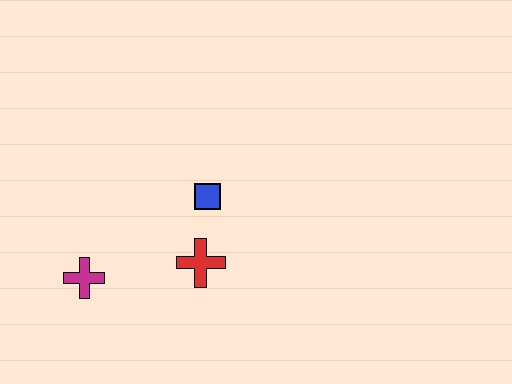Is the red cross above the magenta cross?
Yes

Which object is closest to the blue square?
The red cross is closest to the blue square.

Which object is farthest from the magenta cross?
The blue square is farthest from the magenta cross.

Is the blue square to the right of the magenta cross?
Yes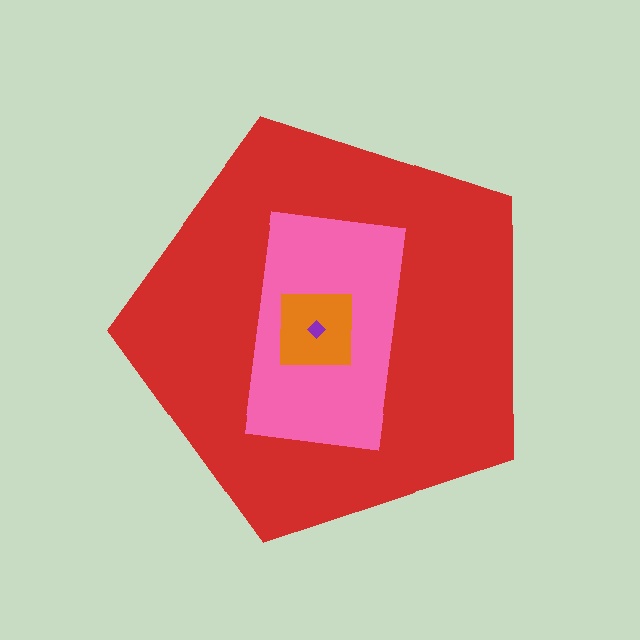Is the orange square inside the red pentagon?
Yes.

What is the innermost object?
The purple diamond.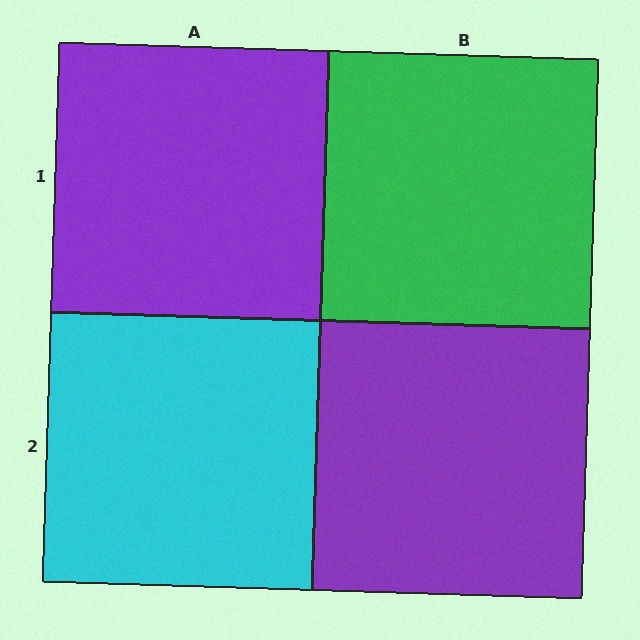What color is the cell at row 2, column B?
Purple.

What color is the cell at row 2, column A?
Cyan.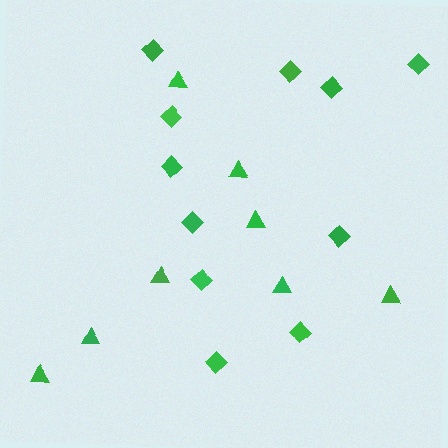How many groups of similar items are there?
There are 2 groups: one group of triangles (8) and one group of diamonds (11).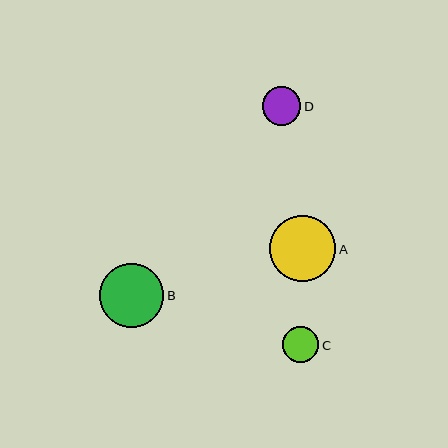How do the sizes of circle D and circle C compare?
Circle D and circle C are approximately the same size.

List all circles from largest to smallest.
From largest to smallest: A, B, D, C.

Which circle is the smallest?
Circle C is the smallest with a size of approximately 36 pixels.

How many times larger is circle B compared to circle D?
Circle B is approximately 1.7 times the size of circle D.